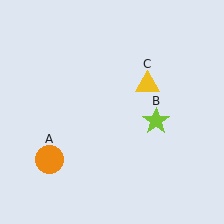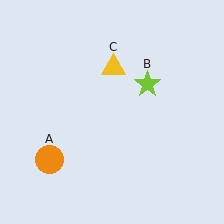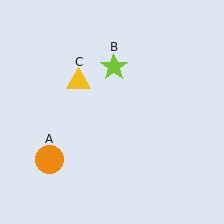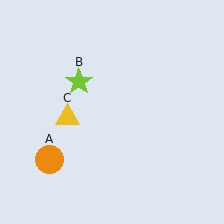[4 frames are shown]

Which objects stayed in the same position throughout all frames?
Orange circle (object A) remained stationary.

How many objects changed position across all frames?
2 objects changed position: lime star (object B), yellow triangle (object C).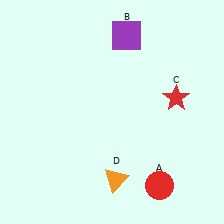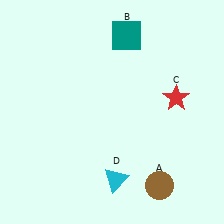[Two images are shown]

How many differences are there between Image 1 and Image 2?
There are 3 differences between the two images.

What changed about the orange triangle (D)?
In Image 1, D is orange. In Image 2, it changed to cyan.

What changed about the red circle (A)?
In Image 1, A is red. In Image 2, it changed to brown.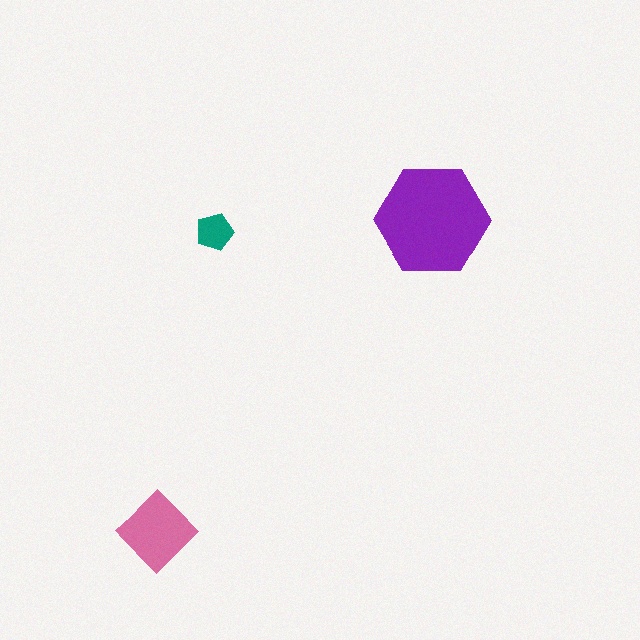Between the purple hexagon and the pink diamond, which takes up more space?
The purple hexagon.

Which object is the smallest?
The teal pentagon.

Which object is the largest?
The purple hexagon.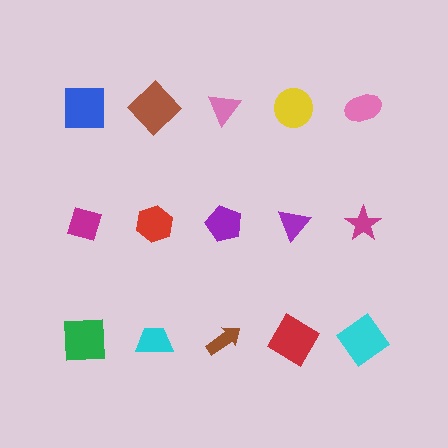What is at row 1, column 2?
A brown diamond.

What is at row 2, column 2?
A red hexagon.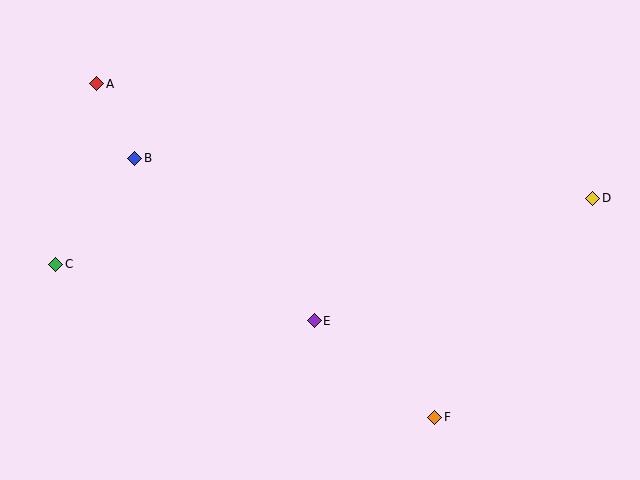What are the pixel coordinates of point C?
Point C is at (56, 264).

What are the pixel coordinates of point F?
Point F is at (435, 417).